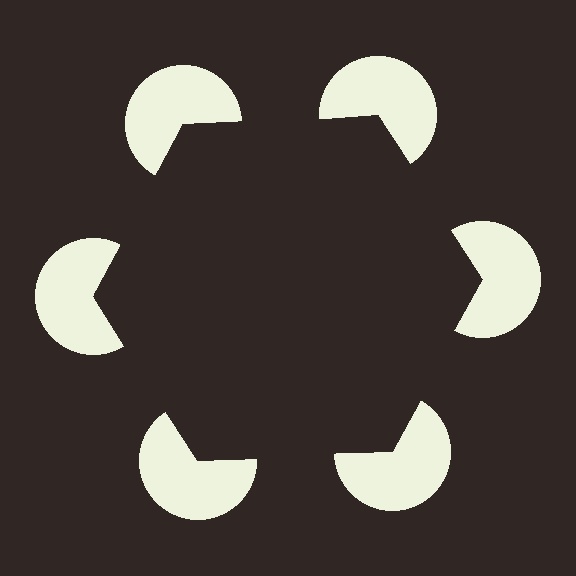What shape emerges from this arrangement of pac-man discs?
An illusory hexagon — its edges are inferred from the aligned wedge cuts in the pac-man discs, not physically drawn.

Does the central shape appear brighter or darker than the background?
It typically appears slightly darker than the background, even though no actual brightness change is drawn.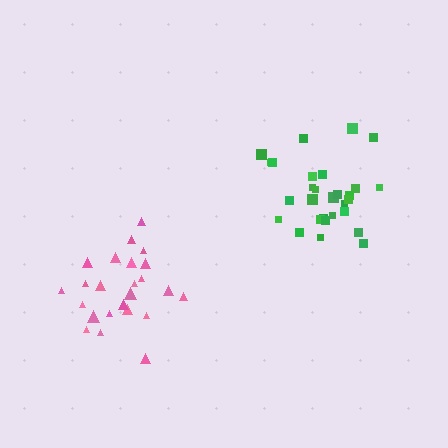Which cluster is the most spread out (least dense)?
Green.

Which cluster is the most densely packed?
Pink.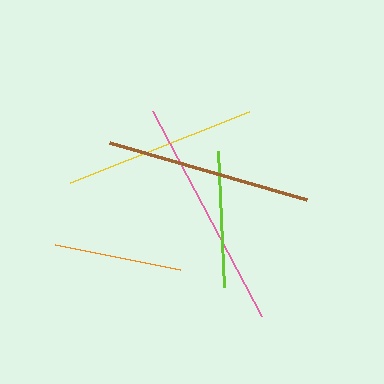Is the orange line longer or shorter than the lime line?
The lime line is longer than the orange line.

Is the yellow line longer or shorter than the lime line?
The yellow line is longer than the lime line.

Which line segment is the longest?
The pink line is the longest at approximately 231 pixels.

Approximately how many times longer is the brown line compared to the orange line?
The brown line is approximately 1.6 times the length of the orange line.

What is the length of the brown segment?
The brown segment is approximately 206 pixels long.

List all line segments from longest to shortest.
From longest to shortest: pink, brown, yellow, lime, orange.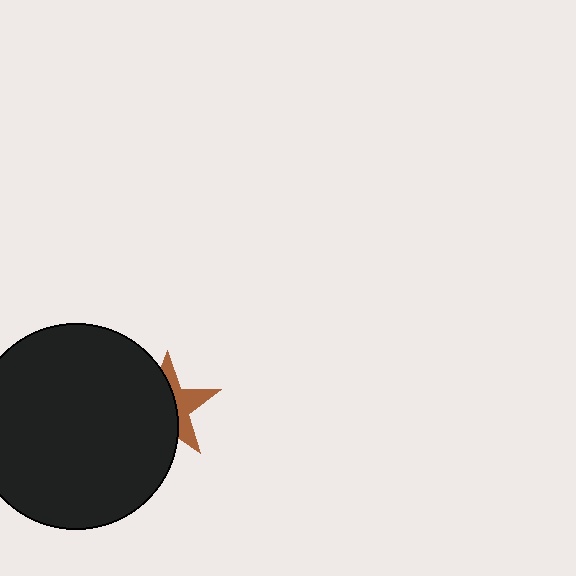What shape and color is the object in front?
The object in front is a black circle.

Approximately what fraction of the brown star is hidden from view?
Roughly 60% of the brown star is hidden behind the black circle.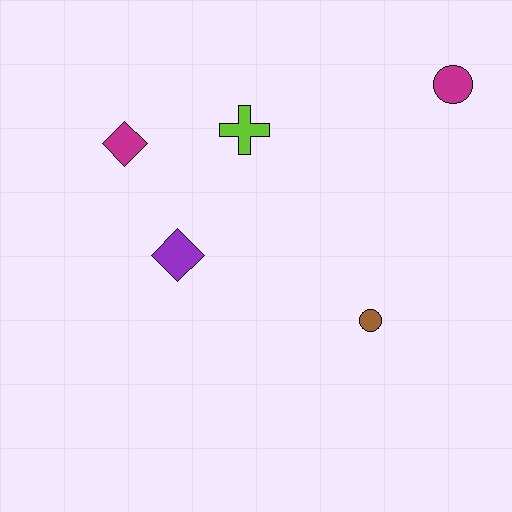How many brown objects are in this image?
There is 1 brown object.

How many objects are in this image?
There are 5 objects.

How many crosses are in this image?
There is 1 cross.